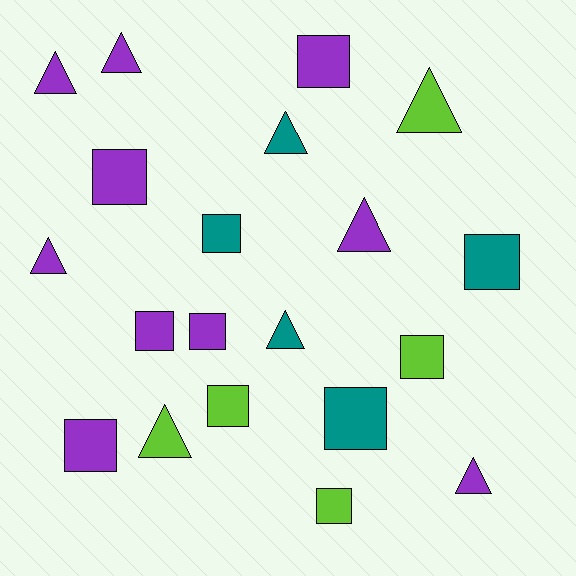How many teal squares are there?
There are 3 teal squares.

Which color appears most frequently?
Purple, with 10 objects.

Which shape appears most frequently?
Square, with 11 objects.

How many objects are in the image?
There are 20 objects.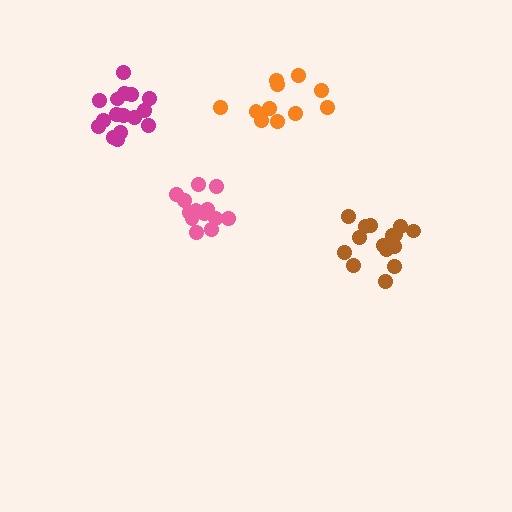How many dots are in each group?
Group 1: 13 dots, Group 2: 16 dots, Group 3: 11 dots, Group 4: 15 dots (55 total).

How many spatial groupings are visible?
There are 4 spatial groupings.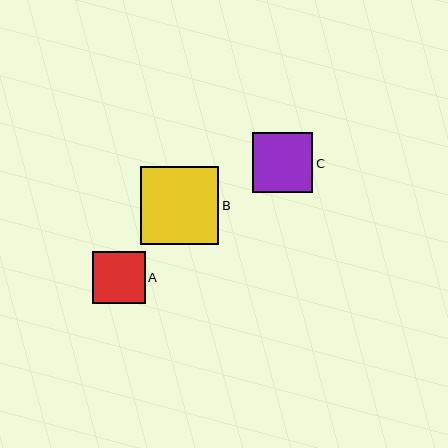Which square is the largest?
Square B is the largest with a size of approximately 78 pixels.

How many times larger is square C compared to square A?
Square C is approximately 1.1 times the size of square A.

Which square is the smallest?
Square A is the smallest with a size of approximately 53 pixels.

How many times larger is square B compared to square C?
Square B is approximately 1.3 times the size of square C.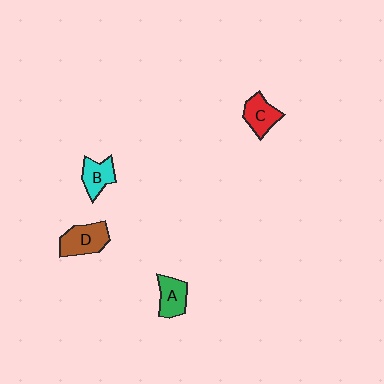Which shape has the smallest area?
Shape B (cyan).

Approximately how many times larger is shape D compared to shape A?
Approximately 1.3 times.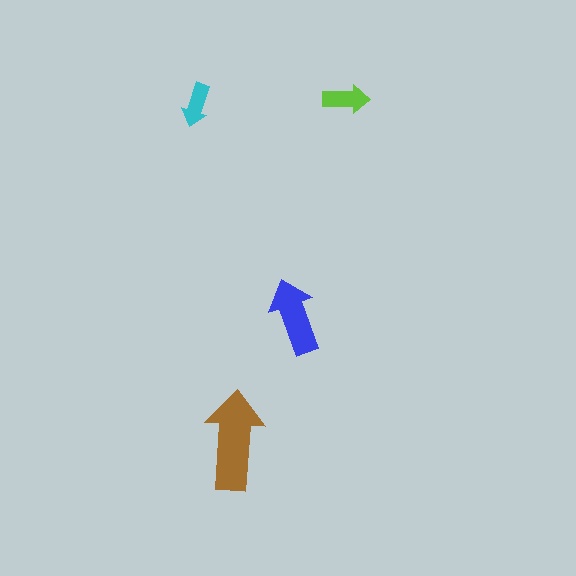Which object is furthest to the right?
The lime arrow is rightmost.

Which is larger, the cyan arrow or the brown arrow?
The brown one.